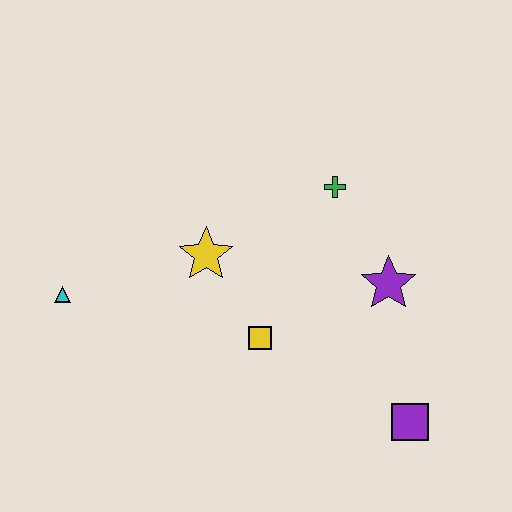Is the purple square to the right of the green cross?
Yes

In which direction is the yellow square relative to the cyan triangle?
The yellow square is to the right of the cyan triangle.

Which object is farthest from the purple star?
The cyan triangle is farthest from the purple star.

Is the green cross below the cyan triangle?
No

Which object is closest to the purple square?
The purple star is closest to the purple square.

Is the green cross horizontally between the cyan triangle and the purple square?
Yes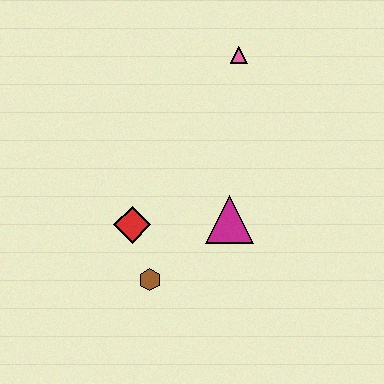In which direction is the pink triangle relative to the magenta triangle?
The pink triangle is above the magenta triangle.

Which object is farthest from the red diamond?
The pink triangle is farthest from the red diamond.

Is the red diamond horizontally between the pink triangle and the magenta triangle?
No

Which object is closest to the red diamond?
The brown hexagon is closest to the red diamond.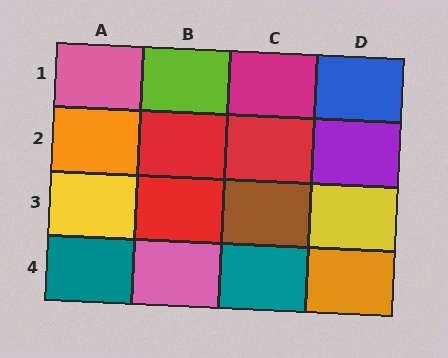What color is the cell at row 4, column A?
Teal.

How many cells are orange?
2 cells are orange.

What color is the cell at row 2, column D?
Purple.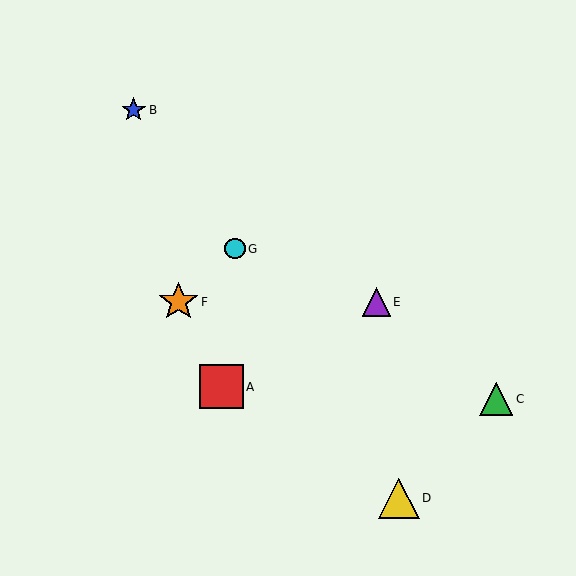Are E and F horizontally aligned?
Yes, both are at y≈302.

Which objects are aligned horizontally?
Objects E, F are aligned horizontally.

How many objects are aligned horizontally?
2 objects (E, F) are aligned horizontally.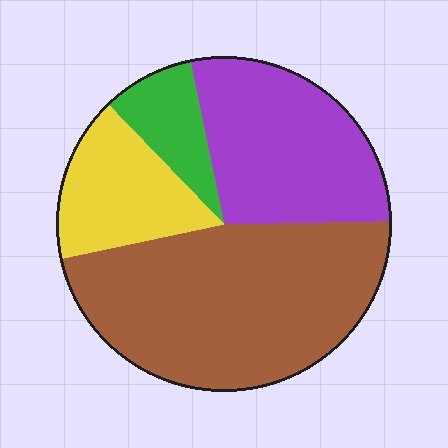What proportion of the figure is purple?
Purple takes up about one quarter (1/4) of the figure.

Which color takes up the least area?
Green, at roughly 10%.